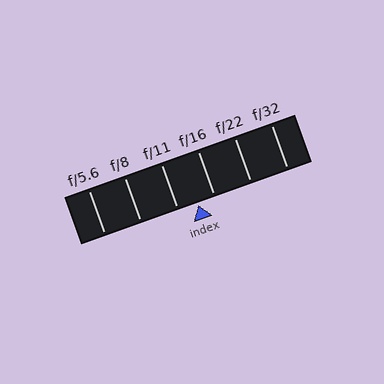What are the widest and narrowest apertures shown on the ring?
The widest aperture shown is f/5.6 and the narrowest is f/32.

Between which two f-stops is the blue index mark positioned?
The index mark is between f/11 and f/16.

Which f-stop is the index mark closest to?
The index mark is closest to f/16.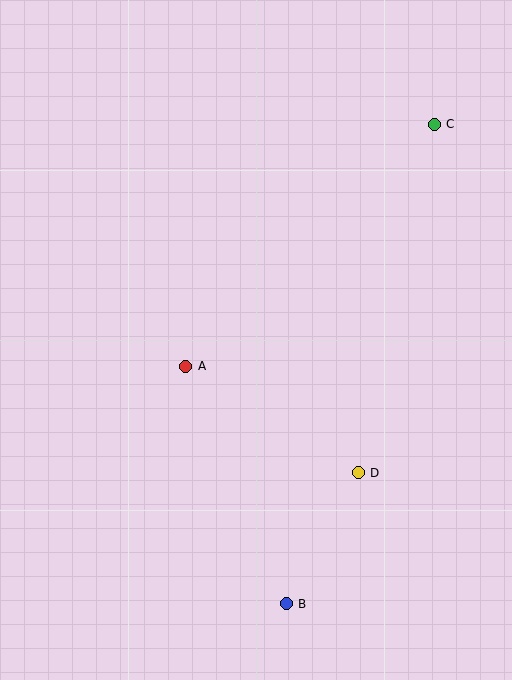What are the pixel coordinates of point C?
Point C is at (434, 124).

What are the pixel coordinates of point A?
Point A is at (186, 366).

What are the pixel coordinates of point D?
Point D is at (358, 473).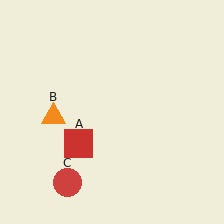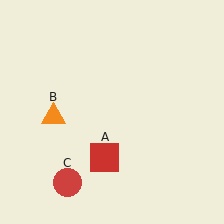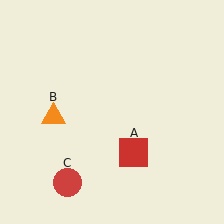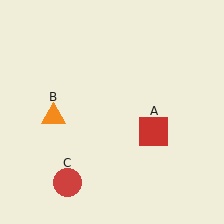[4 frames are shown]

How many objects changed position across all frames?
1 object changed position: red square (object A).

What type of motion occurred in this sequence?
The red square (object A) rotated counterclockwise around the center of the scene.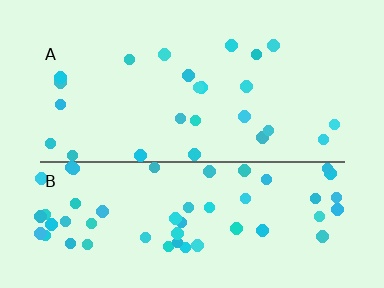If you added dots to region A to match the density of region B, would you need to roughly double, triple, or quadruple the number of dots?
Approximately double.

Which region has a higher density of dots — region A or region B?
B (the bottom).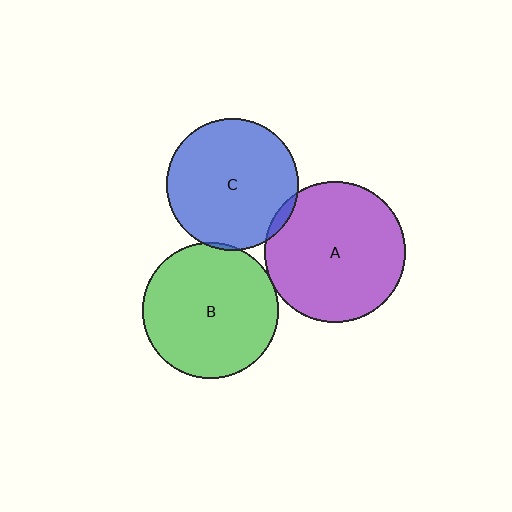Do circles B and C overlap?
Yes.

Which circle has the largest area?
Circle A (purple).